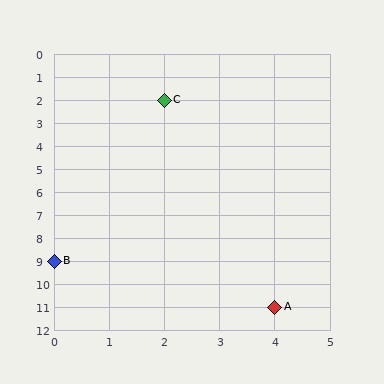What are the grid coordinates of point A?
Point A is at grid coordinates (4, 11).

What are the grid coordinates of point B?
Point B is at grid coordinates (0, 9).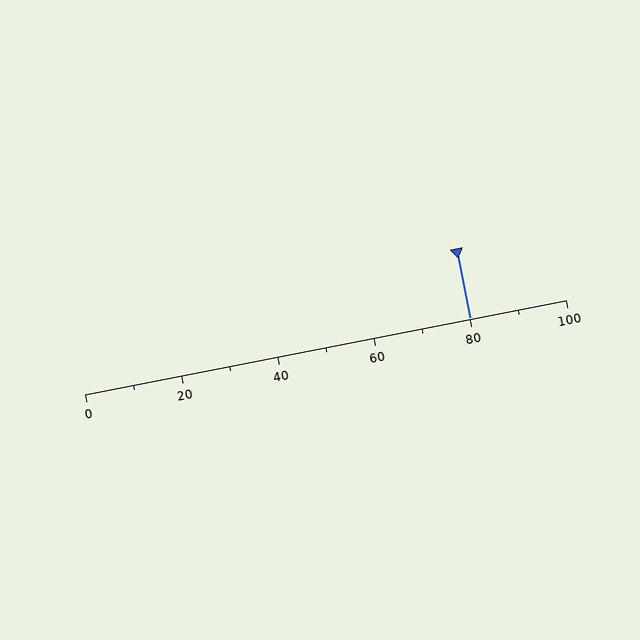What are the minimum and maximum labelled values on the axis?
The axis runs from 0 to 100.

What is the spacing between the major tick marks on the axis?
The major ticks are spaced 20 apart.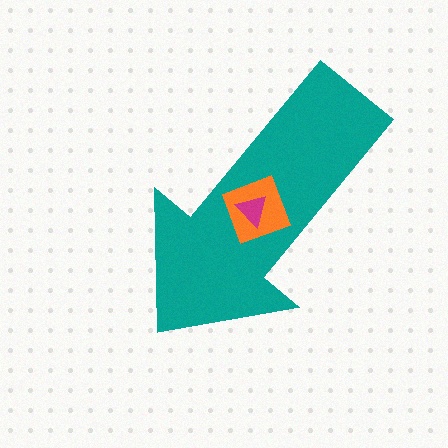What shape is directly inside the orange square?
The magenta triangle.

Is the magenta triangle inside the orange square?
Yes.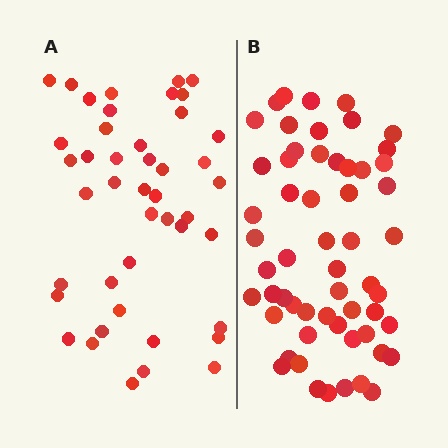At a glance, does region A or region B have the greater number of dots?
Region B (the right region) has more dots.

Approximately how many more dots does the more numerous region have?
Region B has approximately 15 more dots than region A.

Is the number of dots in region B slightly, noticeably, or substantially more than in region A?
Region B has noticeably more, but not dramatically so. The ratio is roughly 1.3 to 1.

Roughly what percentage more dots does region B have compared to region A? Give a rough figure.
About 30% more.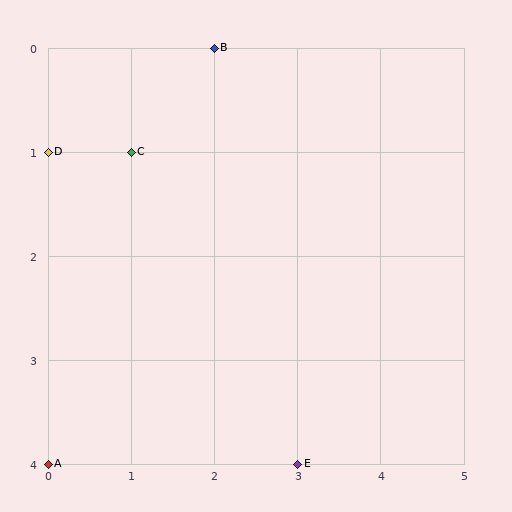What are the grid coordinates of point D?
Point D is at grid coordinates (0, 1).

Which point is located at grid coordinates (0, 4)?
Point A is at (0, 4).